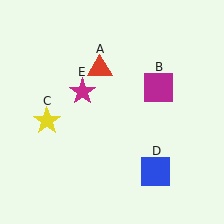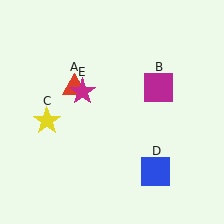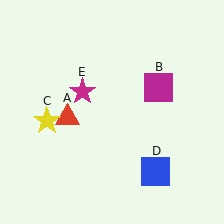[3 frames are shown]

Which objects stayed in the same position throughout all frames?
Magenta square (object B) and yellow star (object C) and blue square (object D) and magenta star (object E) remained stationary.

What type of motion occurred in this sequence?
The red triangle (object A) rotated counterclockwise around the center of the scene.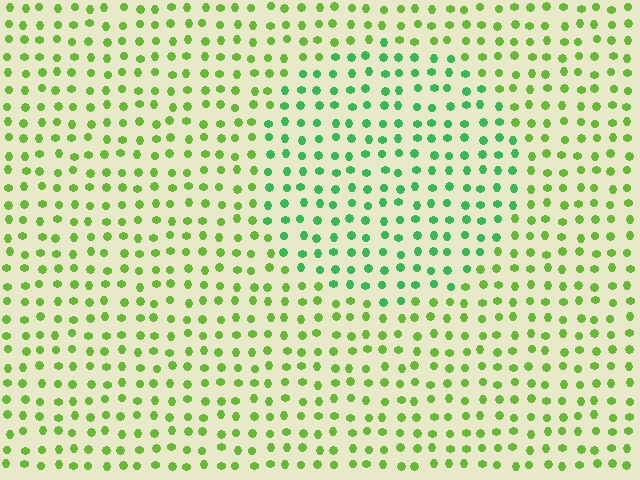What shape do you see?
I see a circle.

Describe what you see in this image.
The image is filled with small lime elements in a uniform arrangement. A circle-shaped region is visible where the elements are tinted to a slightly different hue, forming a subtle color boundary.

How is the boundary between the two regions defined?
The boundary is defined purely by a slight shift in hue (about 37 degrees). Spacing, size, and orientation are identical on both sides.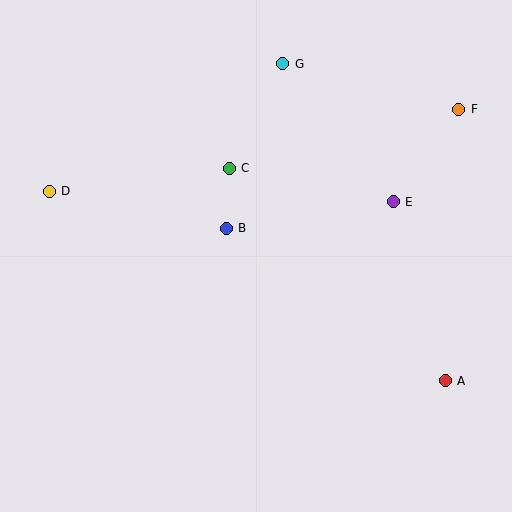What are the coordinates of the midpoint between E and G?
The midpoint between E and G is at (338, 133).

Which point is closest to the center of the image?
Point B at (226, 228) is closest to the center.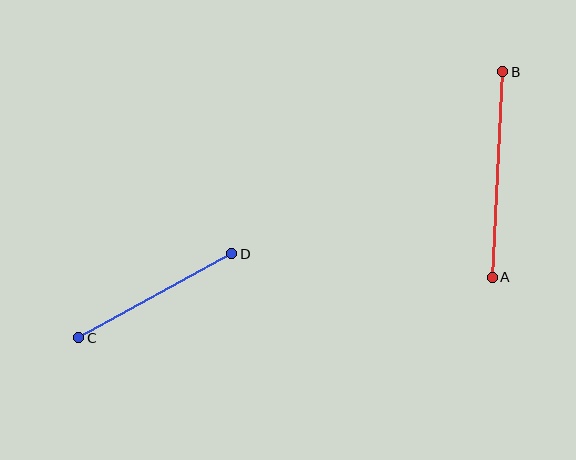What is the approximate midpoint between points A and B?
The midpoint is at approximately (497, 175) pixels.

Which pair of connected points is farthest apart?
Points A and B are farthest apart.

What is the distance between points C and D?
The distance is approximately 175 pixels.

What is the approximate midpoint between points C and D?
The midpoint is at approximately (155, 296) pixels.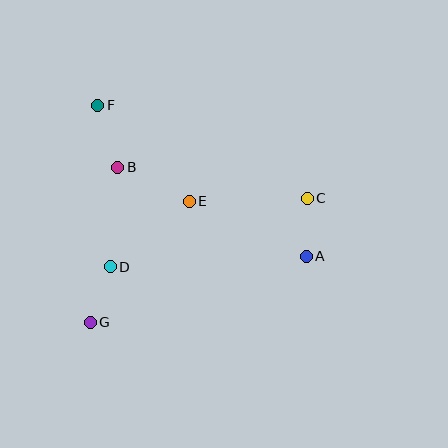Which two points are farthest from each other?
Points A and F are farthest from each other.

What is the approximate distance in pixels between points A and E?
The distance between A and E is approximately 129 pixels.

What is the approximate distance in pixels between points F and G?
The distance between F and G is approximately 217 pixels.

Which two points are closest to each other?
Points A and C are closest to each other.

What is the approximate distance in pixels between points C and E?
The distance between C and E is approximately 118 pixels.